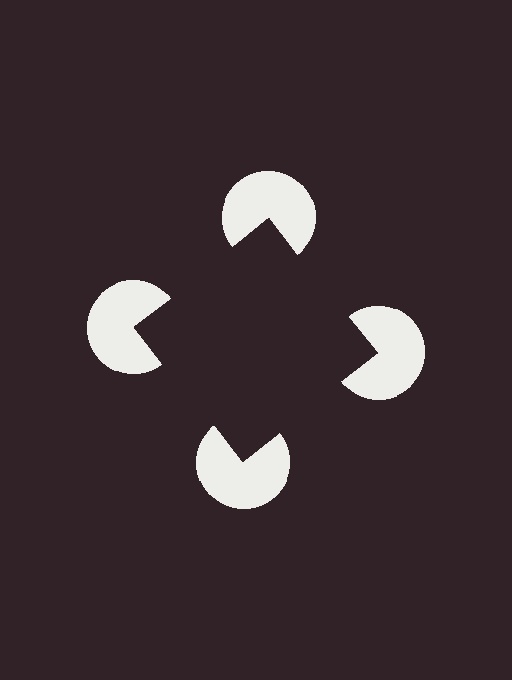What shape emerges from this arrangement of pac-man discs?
An illusory square — its edges are inferred from the aligned wedge cuts in the pac-man discs, not physically drawn.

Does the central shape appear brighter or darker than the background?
It typically appears slightly darker than the background, even though no actual brightness change is drawn.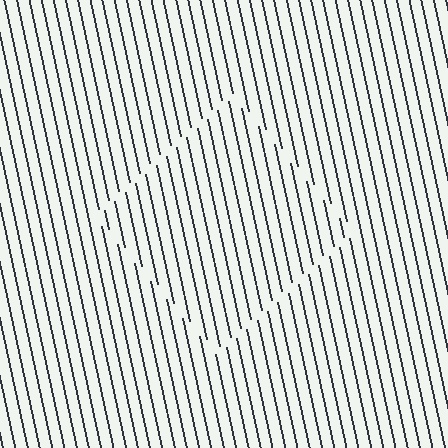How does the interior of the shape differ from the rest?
The interior of the shape contains the same grating, shifted by half a period — the contour is defined by the phase discontinuity where line-ends from the inner and outer gratings abut.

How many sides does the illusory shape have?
4 sides — the line-ends trace a square.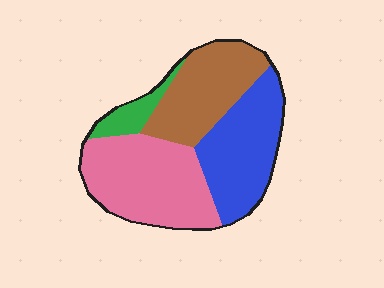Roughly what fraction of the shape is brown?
Brown covers around 25% of the shape.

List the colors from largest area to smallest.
From largest to smallest: pink, blue, brown, green.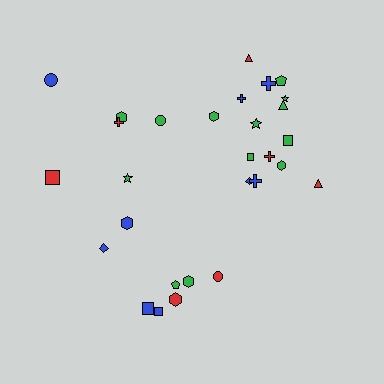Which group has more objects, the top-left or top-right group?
The top-right group.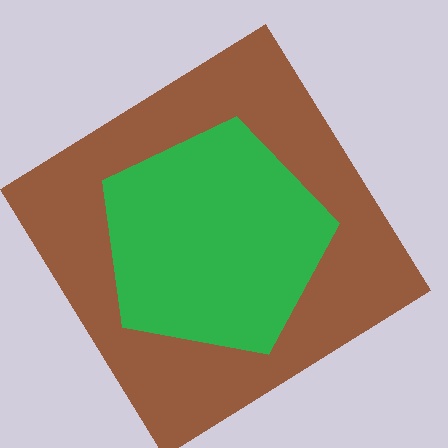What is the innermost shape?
The green pentagon.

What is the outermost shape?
The brown diamond.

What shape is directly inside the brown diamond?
The green pentagon.